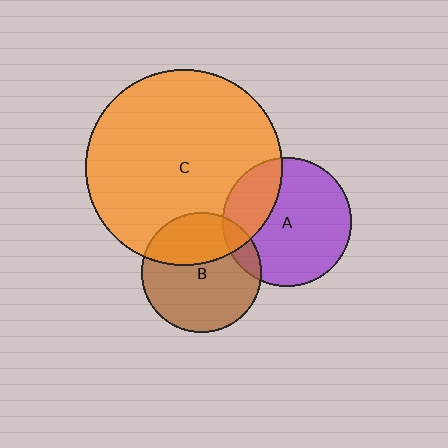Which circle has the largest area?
Circle C (orange).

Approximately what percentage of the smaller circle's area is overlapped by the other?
Approximately 35%.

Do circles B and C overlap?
Yes.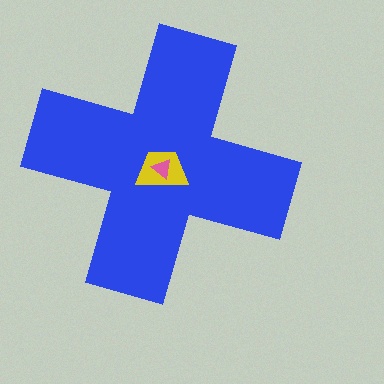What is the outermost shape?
The blue cross.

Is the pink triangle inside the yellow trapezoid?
Yes.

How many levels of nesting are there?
3.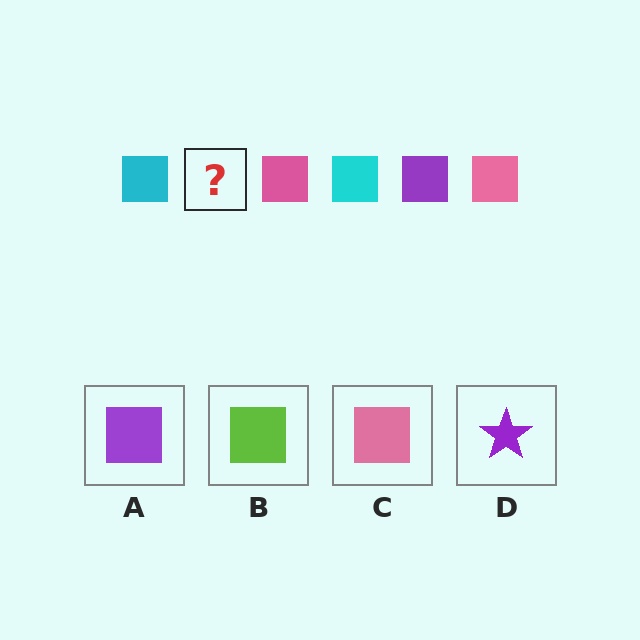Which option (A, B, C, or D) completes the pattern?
A.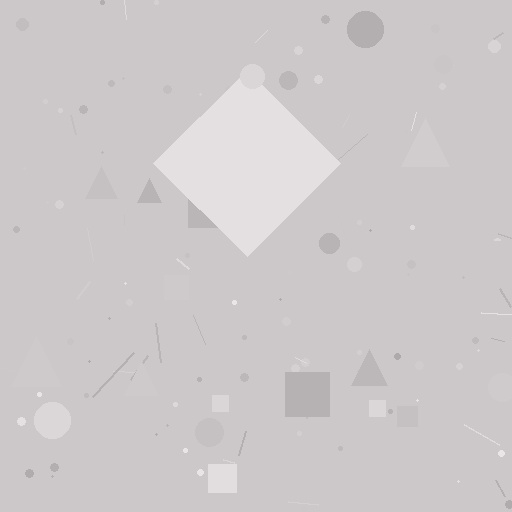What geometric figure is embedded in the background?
A diamond is embedded in the background.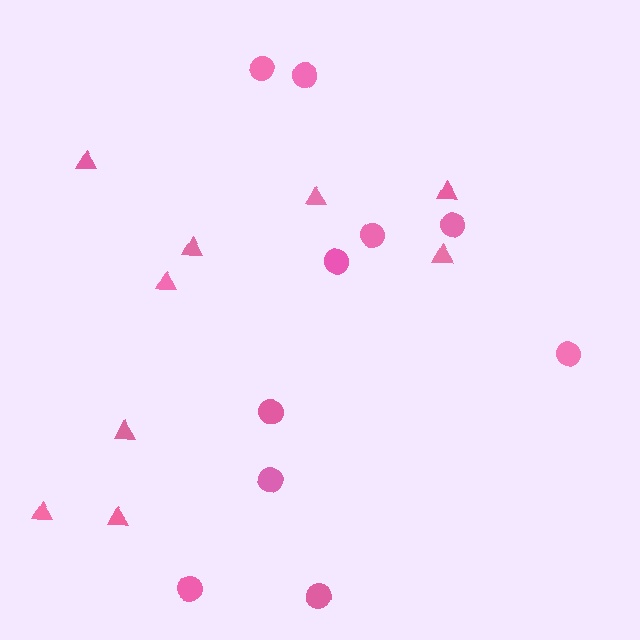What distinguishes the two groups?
There are 2 groups: one group of triangles (9) and one group of circles (10).